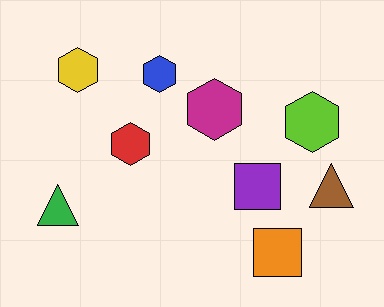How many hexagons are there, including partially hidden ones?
There are 5 hexagons.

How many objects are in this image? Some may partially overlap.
There are 9 objects.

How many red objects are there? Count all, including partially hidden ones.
There is 1 red object.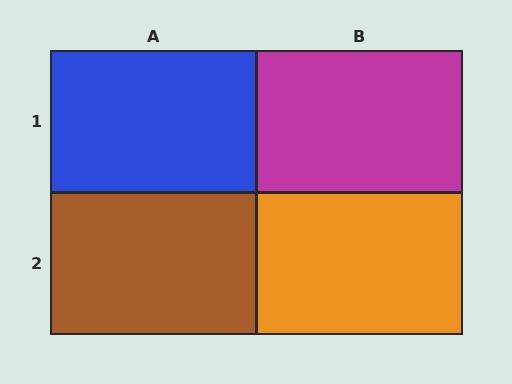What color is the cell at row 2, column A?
Brown.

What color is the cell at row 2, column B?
Orange.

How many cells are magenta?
1 cell is magenta.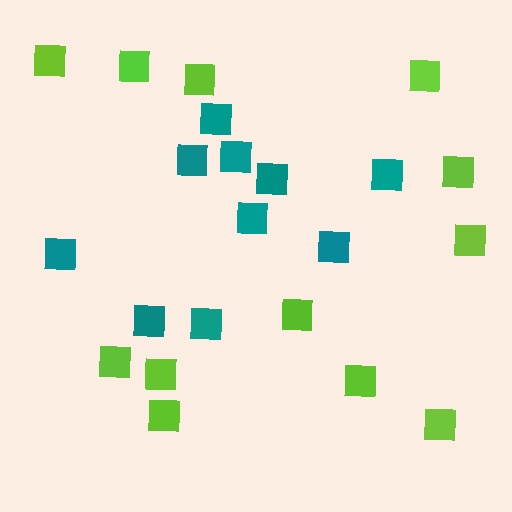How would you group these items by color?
There are 2 groups: one group of lime squares (12) and one group of teal squares (10).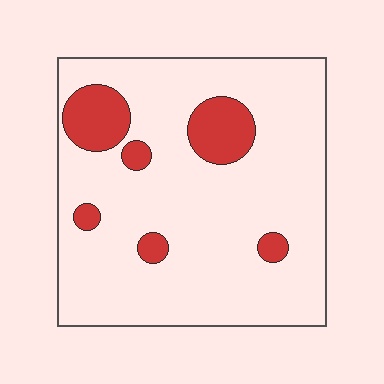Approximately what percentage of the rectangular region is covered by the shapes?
Approximately 15%.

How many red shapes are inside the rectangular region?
6.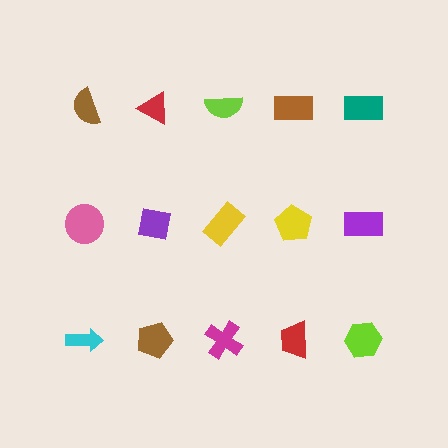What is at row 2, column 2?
A purple square.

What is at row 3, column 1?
A cyan arrow.